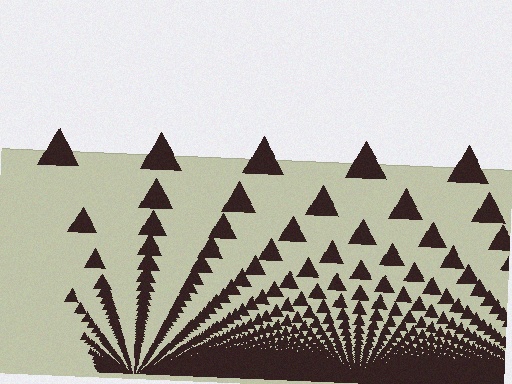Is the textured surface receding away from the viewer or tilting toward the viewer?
The surface appears to tilt toward the viewer. Texture elements get larger and sparser toward the top.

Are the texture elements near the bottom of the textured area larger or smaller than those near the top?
Smaller. The gradient is inverted — elements near the bottom are smaller and denser.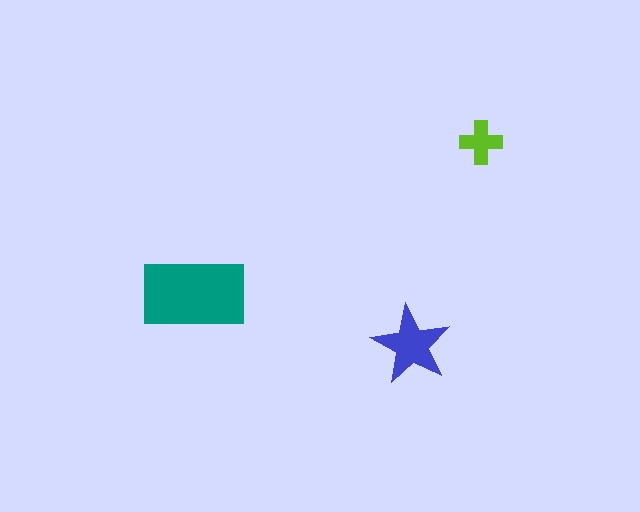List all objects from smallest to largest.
The lime cross, the blue star, the teal rectangle.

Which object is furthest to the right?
The lime cross is rightmost.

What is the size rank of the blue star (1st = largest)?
2nd.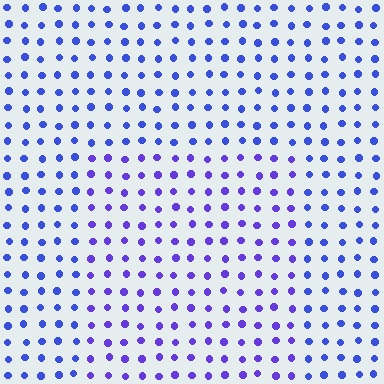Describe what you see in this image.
The image is filled with small blue elements in a uniform arrangement. A rectangle-shaped region is visible where the elements are tinted to a slightly different hue, forming a subtle color boundary.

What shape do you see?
I see a rectangle.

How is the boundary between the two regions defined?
The boundary is defined purely by a slight shift in hue (about 25 degrees). Spacing, size, and orientation are identical on both sides.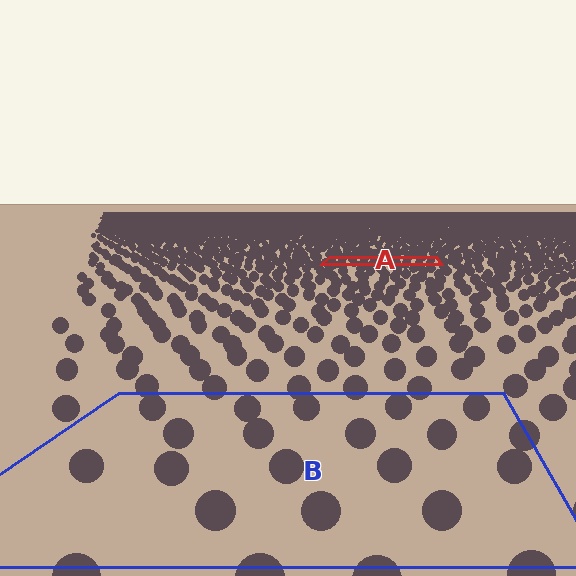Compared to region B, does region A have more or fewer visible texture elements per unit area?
Region A has more texture elements per unit area — they are packed more densely because it is farther away.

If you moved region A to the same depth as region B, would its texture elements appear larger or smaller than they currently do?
They would appear larger. At a closer depth, the same texture elements are projected at a bigger on-screen size.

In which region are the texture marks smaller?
The texture marks are smaller in region A, because it is farther away.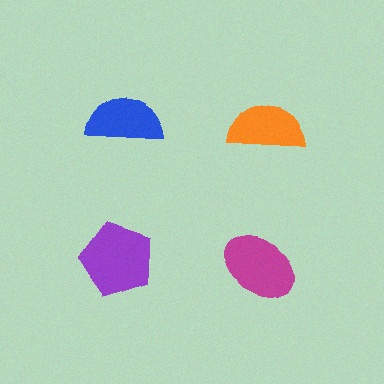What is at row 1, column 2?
An orange semicircle.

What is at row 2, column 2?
A magenta ellipse.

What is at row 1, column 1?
A blue semicircle.